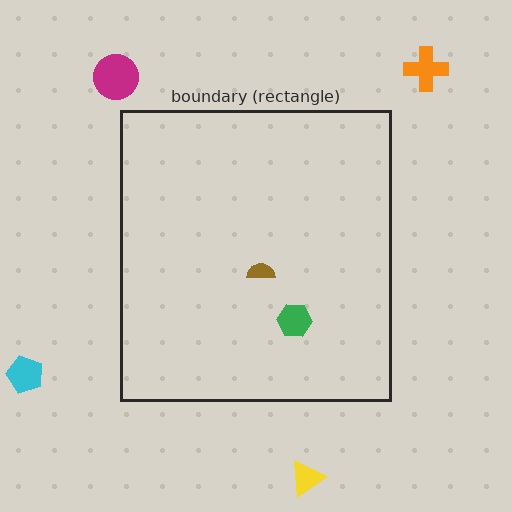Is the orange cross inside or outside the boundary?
Outside.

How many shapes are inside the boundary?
2 inside, 4 outside.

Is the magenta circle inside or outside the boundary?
Outside.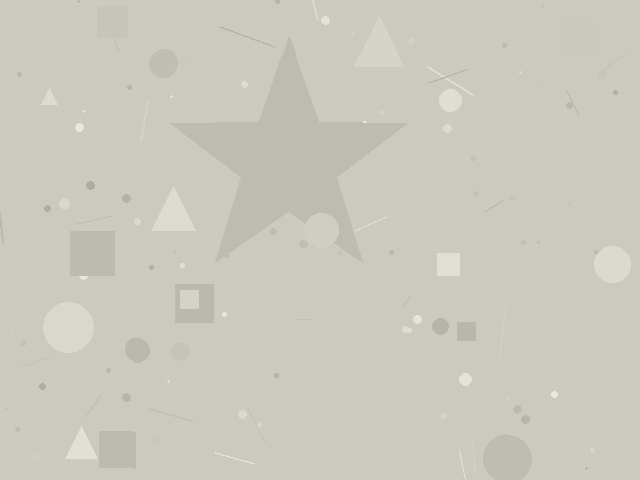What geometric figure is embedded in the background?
A star is embedded in the background.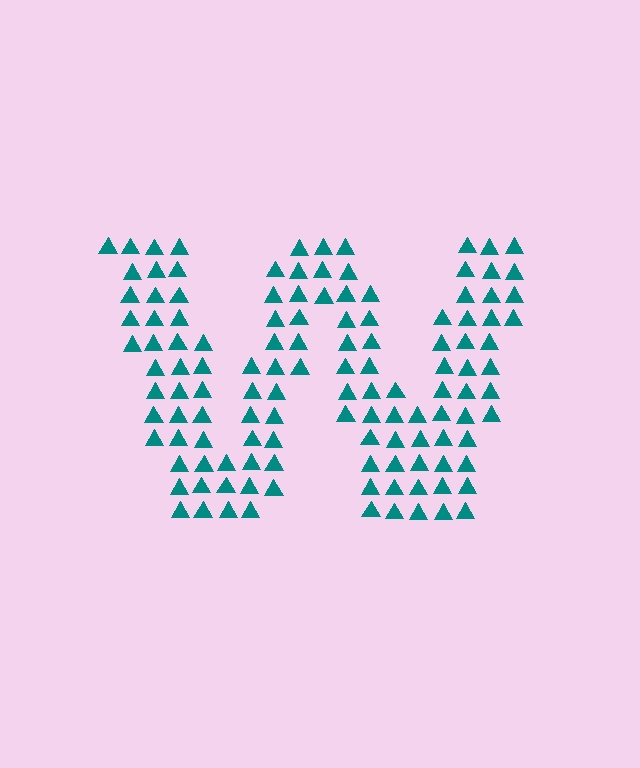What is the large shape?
The large shape is the letter W.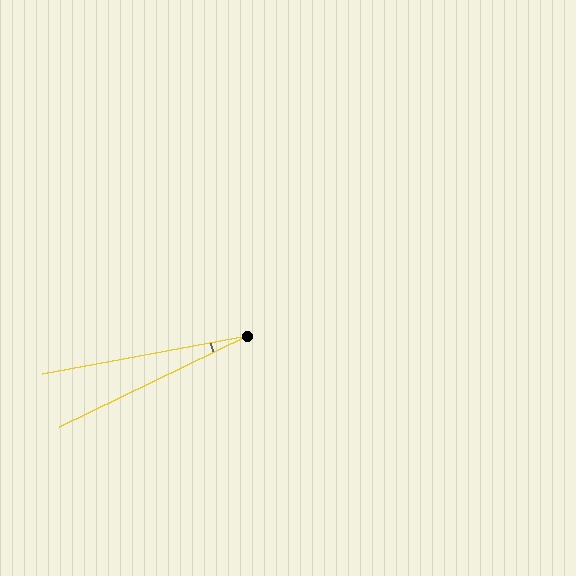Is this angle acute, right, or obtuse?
It is acute.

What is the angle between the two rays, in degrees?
Approximately 15 degrees.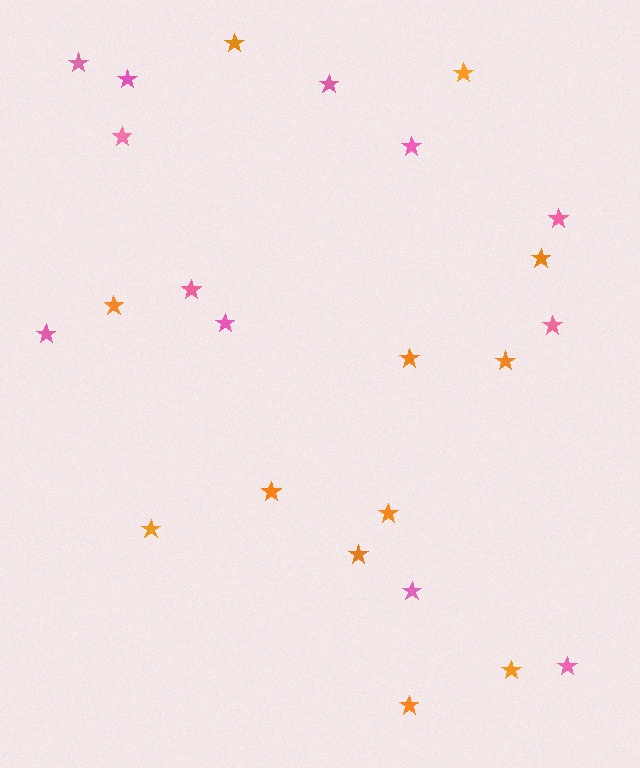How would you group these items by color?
There are 2 groups: one group of orange stars (12) and one group of pink stars (12).